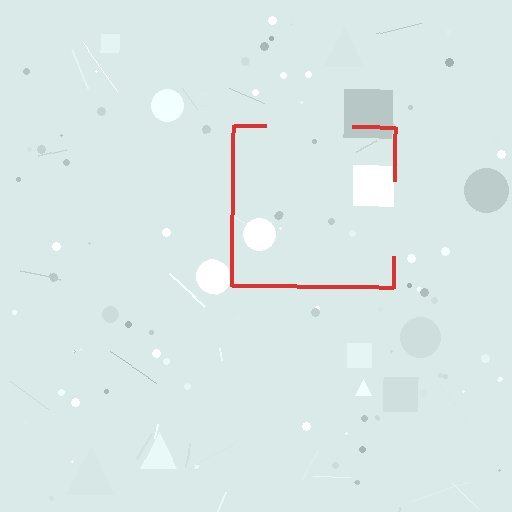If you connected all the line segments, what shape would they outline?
They would outline a square.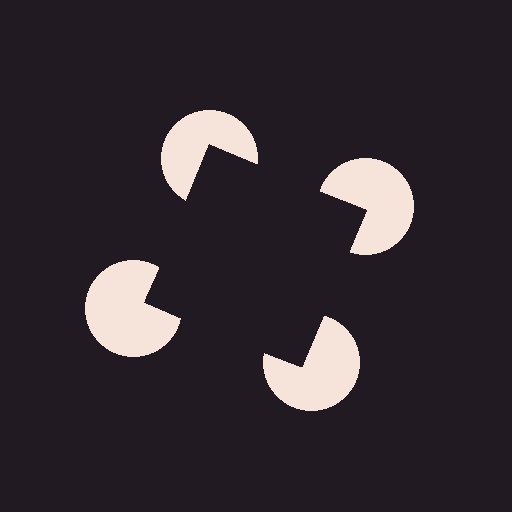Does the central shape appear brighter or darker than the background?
It typically appears slightly darker than the background, even though no actual brightness change is drawn.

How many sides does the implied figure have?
4 sides.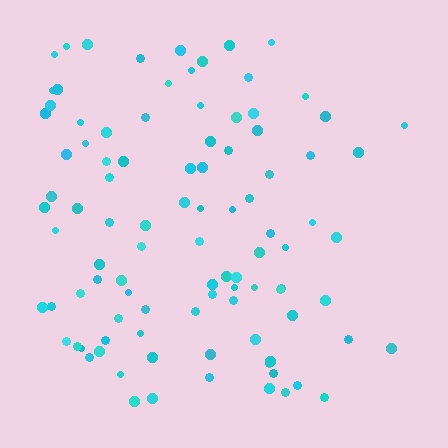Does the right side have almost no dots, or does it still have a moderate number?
Still a moderate number, just noticeably fewer than the left.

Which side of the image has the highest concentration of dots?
The left.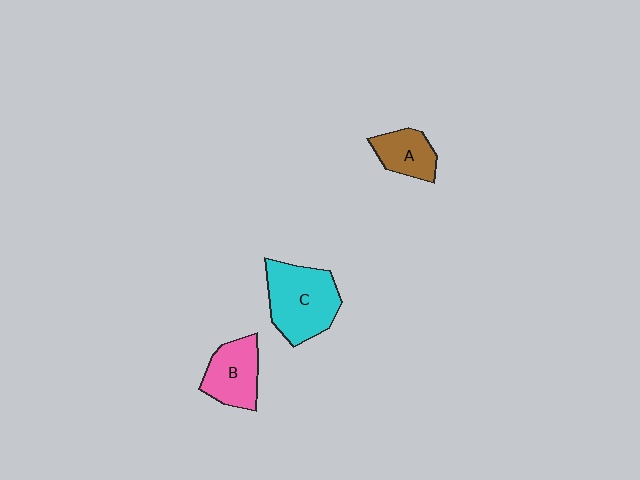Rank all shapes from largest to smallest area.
From largest to smallest: C (cyan), B (pink), A (brown).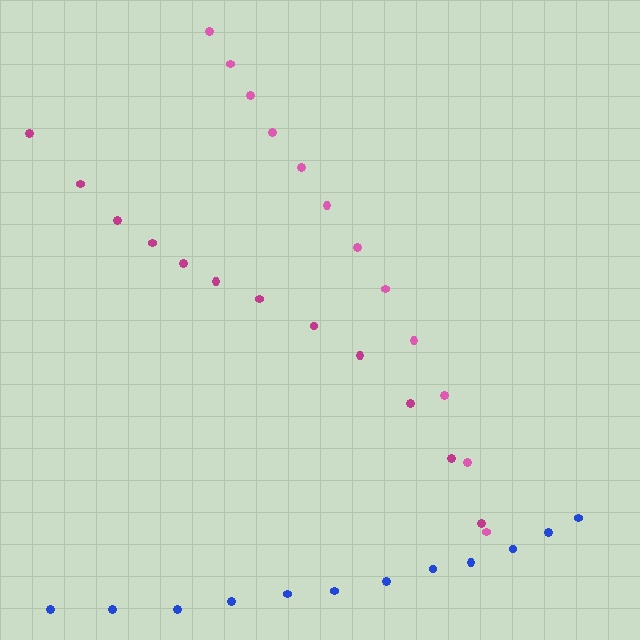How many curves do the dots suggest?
There are 3 distinct paths.